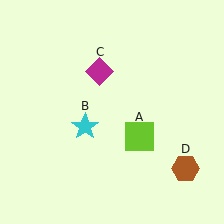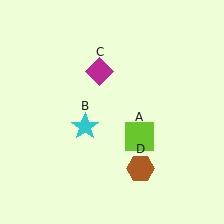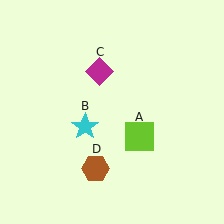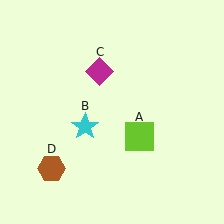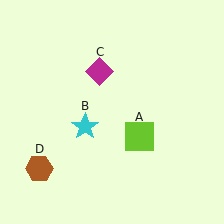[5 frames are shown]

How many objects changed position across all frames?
1 object changed position: brown hexagon (object D).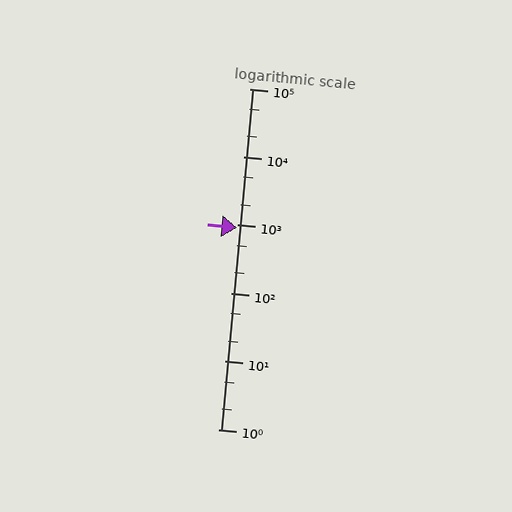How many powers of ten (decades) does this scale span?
The scale spans 5 decades, from 1 to 100000.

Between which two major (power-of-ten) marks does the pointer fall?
The pointer is between 100 and 1000.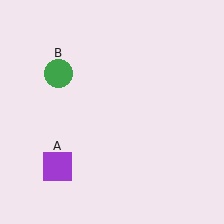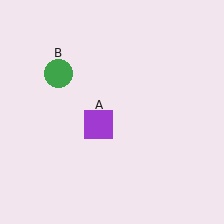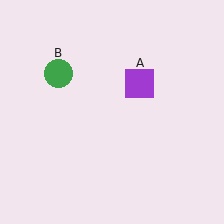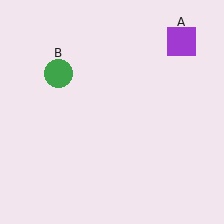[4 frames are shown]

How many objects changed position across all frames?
1 object changed position: purple square (object A).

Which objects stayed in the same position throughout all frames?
Green circle (object B) remained stationary.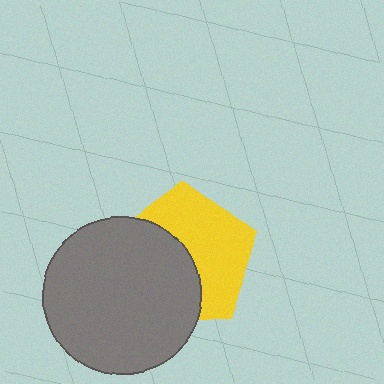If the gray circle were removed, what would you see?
You would see the complete yellow pentagon.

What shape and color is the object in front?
The object in front is a gray circle.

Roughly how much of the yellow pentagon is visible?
About half of it is visible (roughly 53%).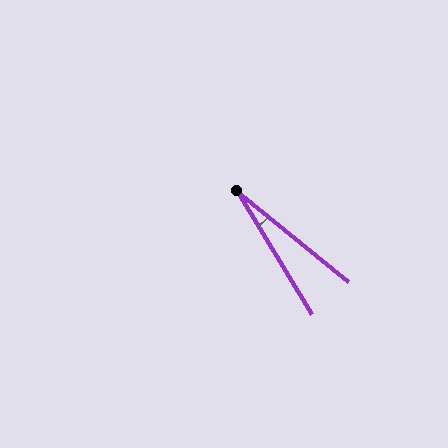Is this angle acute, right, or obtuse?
It is acute.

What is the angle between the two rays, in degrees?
Approximately 20 degrees.